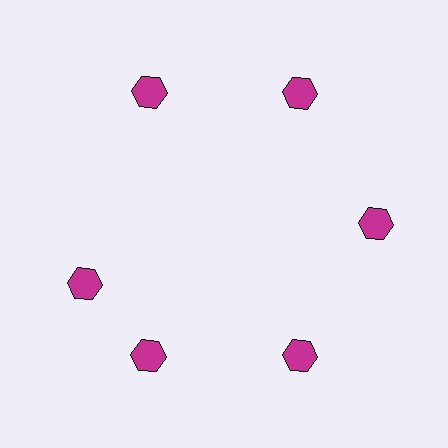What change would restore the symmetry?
The symmetry would be restored by rotating it back into even spacing with its neighbors so that all 6 hexagons sit at equal angles and equal distance from the center.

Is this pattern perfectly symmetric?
No. The 6 magenta hexagons are arranged in a ring, but one element near the 9 o'clock position is rotated out of alignment along the ring, breaking the 6-fold rotational symmetry.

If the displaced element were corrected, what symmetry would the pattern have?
It would have 6-fold rotational symmetry — the pattern would map onto itself every 60 degrees.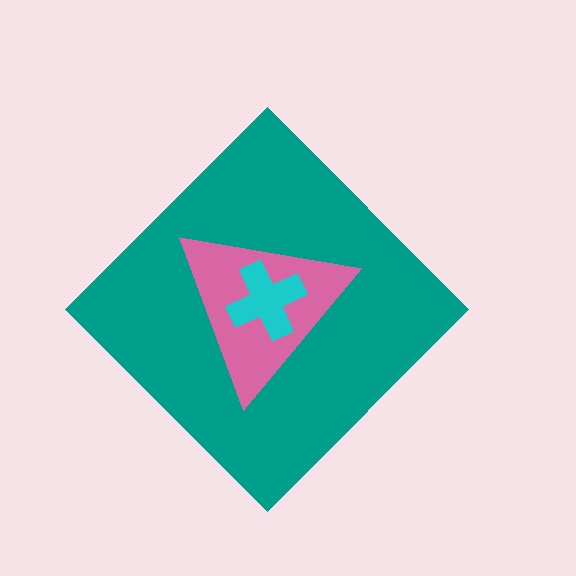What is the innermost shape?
The cyan cross.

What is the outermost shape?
The teal diamond.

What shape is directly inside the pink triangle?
The cyan cross.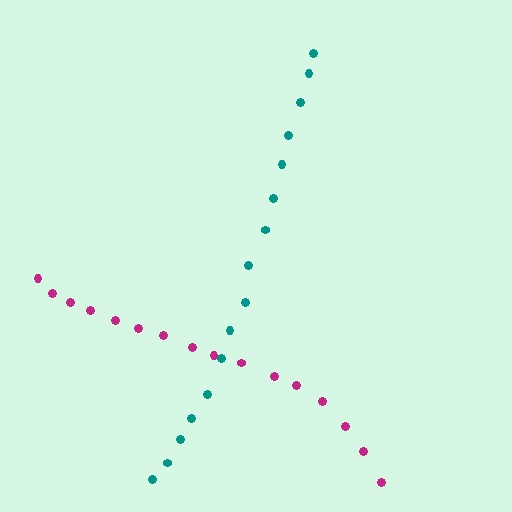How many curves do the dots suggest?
There are 2 distinct paths.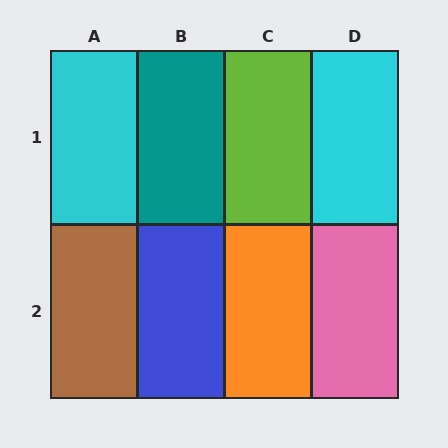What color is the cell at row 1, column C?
Lime.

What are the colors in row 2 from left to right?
Brown, blue, orange, pink.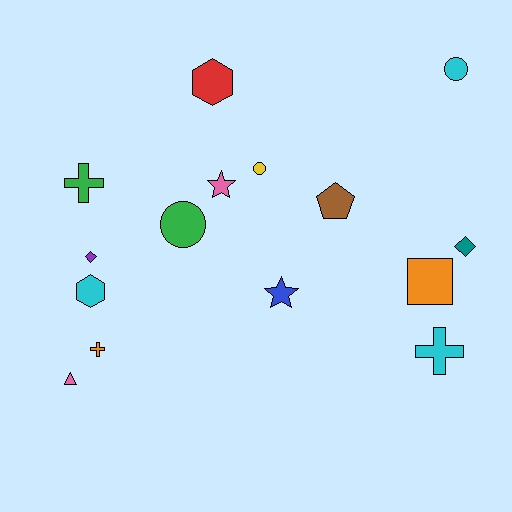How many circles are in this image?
There are 3 circles.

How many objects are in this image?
There are 15 objects.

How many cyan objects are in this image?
There are 3 cyan objects.